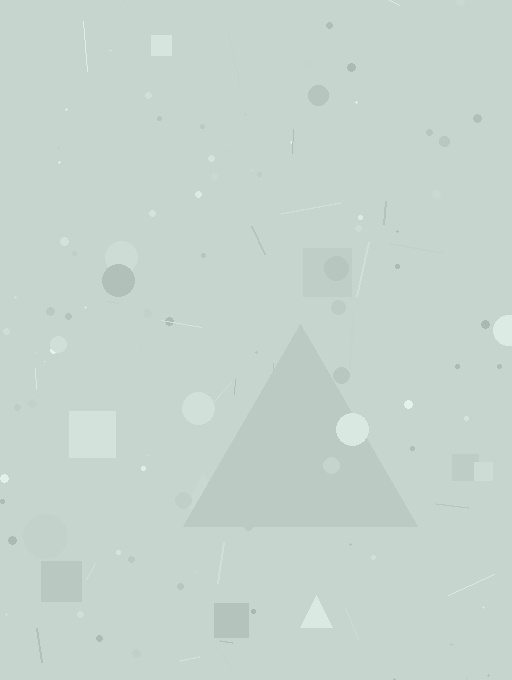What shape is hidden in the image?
A triangle is hidden in the image.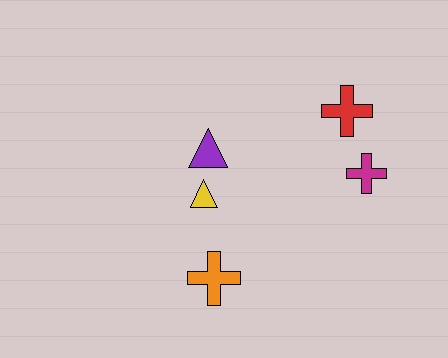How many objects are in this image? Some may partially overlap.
There are 5 objects.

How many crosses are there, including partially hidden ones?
There are 3 crosses.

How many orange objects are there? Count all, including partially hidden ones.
There is 1 orange object.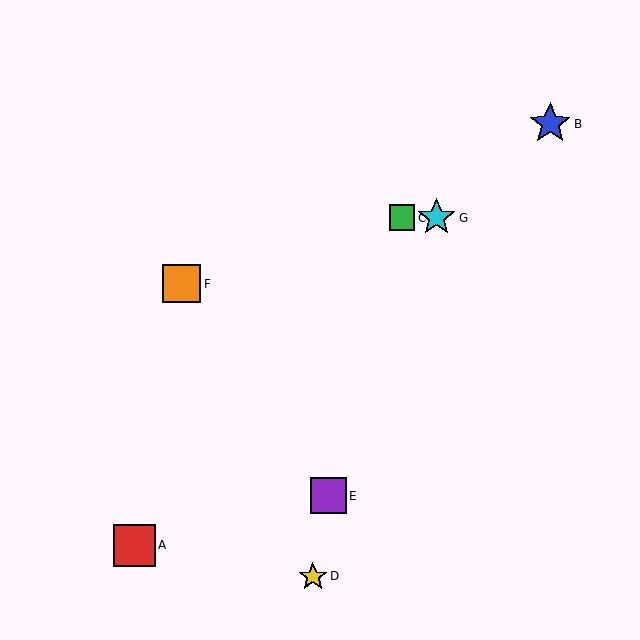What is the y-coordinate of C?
Object C is at y≈218.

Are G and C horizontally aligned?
Yes, both are at y≈218.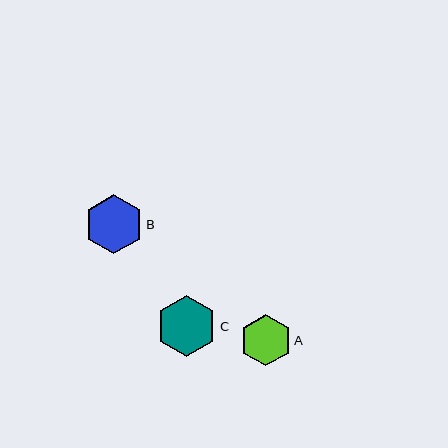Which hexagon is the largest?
Hexagon C is the largest with a size of approximately 61 pixels.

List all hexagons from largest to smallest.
From largest to smallest: C, B, A.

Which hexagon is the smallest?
Hexagon A is the smallest with a size of approximately 51 pixels.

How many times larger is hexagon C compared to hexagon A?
Hexagon C is approximately 1.2 times the size of hexagon A.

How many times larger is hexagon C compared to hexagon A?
Hexagon C is approximately 1.2 times the size of hexagon A.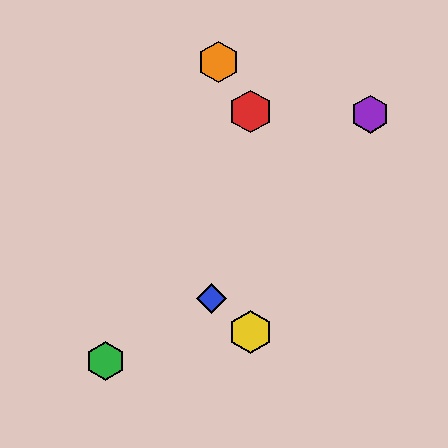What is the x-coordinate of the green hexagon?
The green hexagon is at x≈106.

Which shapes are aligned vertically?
The red hexagon, the yellow hexagon are aligned vertically.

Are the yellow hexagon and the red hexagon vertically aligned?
Yes, both are at x≈250.